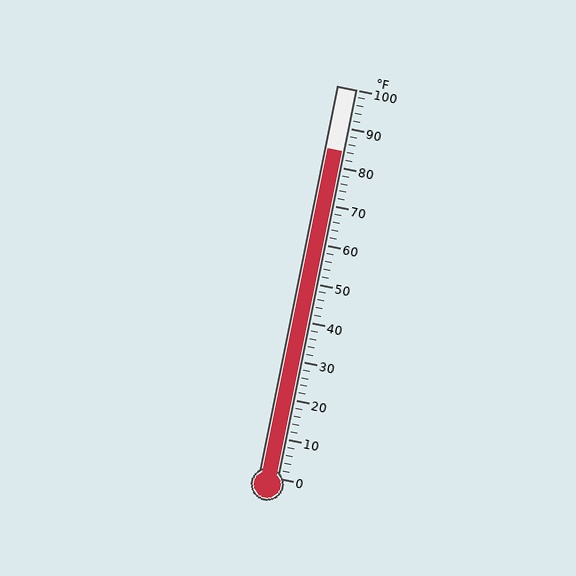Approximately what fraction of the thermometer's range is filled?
The thermometer is filled to approximately 85% of its range.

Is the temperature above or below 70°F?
The temperature is above 70°F.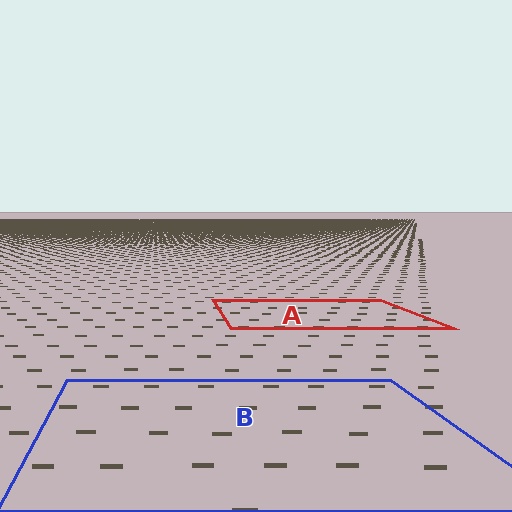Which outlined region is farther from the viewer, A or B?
Region A is farther from the viewer — the texture elements inside it appear smaller and more densely packed.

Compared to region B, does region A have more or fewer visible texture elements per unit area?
Region A has more texture elements per unit area — they are packed more densely because it is farther away.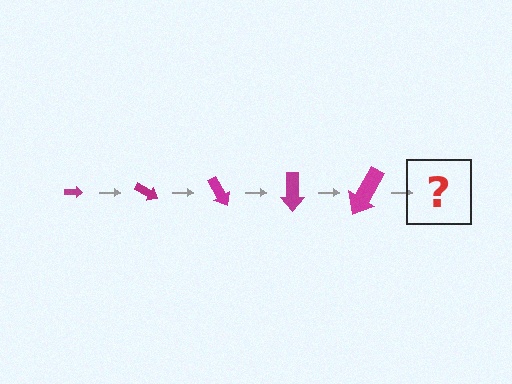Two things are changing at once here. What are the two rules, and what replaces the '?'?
The two rules are that the arrow grows larger each step and it rotates 30 degrees each step. The '?' should be an arrow, larger than the previous one and rotated 150 degrees from the start.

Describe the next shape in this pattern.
It should be an arrow, larger than the previous one and rotated 150 degrees from the start.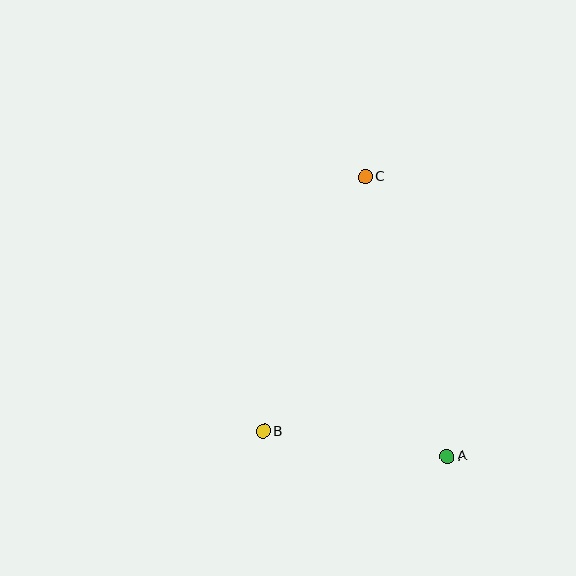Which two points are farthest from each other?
Points A and C are farthest from each other.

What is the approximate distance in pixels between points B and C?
The distance between B and C is approximately 274 pixels.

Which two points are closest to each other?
Points A and B are closest to each other.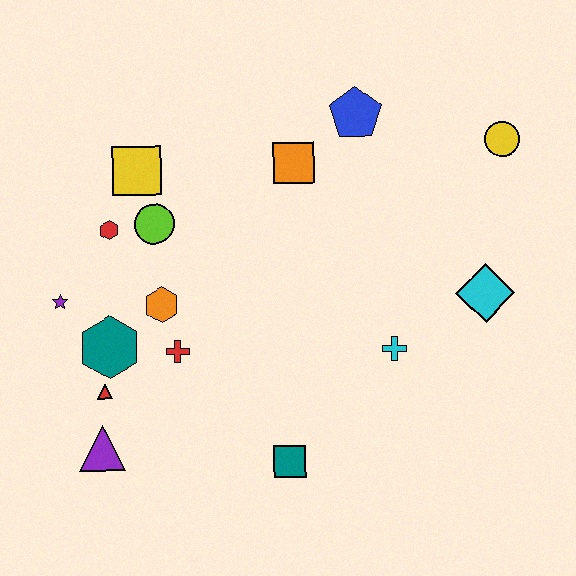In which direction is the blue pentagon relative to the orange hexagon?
The blue pentagon is to the right of the orange hexagon.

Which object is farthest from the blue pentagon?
The purple triangle is farthest from the blue pentagon.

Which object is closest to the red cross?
The orange hexagon is closest to the red cross.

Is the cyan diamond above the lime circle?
No